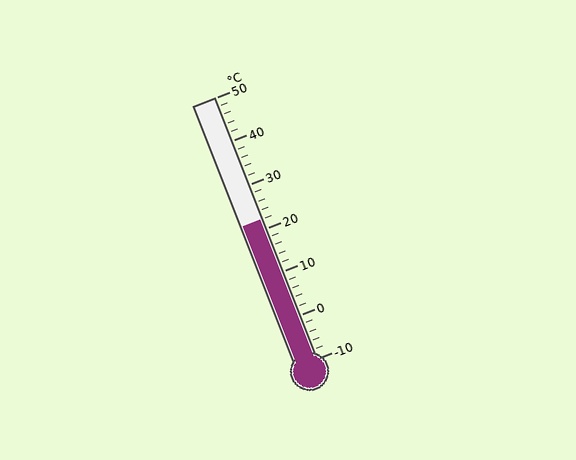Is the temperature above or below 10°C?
The temperature is above 10°C.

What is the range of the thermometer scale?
The thermometer scale ranges from -10°C to 50°C.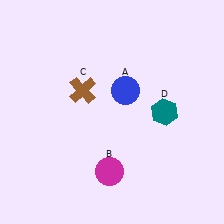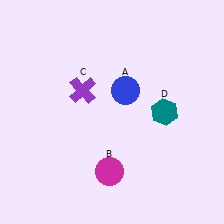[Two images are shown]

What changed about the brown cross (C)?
In Image 1, C is brown. In Image 2, it changed to purple.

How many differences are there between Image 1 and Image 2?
There is 1 difference between the two images.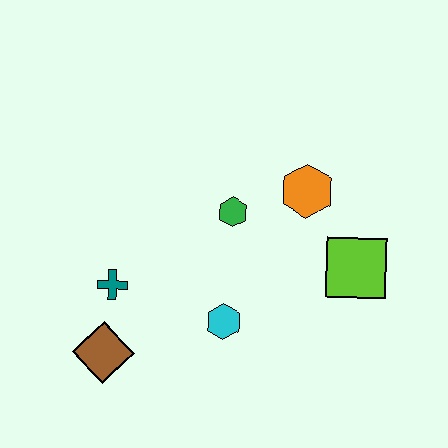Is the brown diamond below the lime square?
Yes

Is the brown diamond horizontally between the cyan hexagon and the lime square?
No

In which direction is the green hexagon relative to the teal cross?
The green hexagon is to the right of the teal cross.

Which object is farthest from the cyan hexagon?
The orange hexagon is farthest from the cyan hexagon.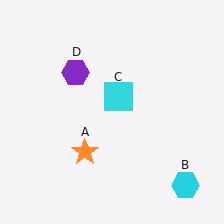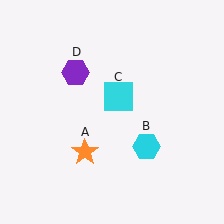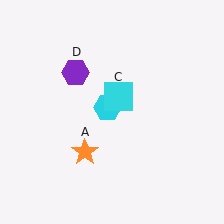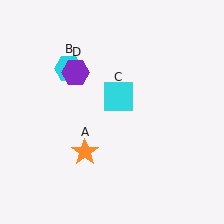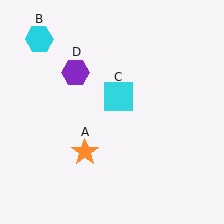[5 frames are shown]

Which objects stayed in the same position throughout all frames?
Orange star (object A) and cyan square (object C) and purple hexagon (object D) remained stationary.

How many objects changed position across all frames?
1 object changed position: cyan hexagon (object B).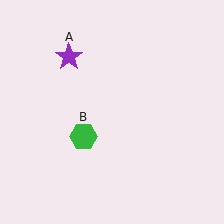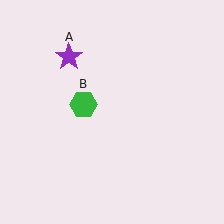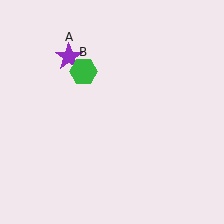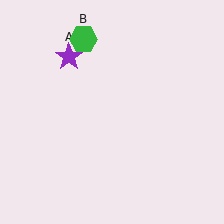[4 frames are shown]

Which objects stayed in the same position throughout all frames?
Purple star (object A) remained stationary.